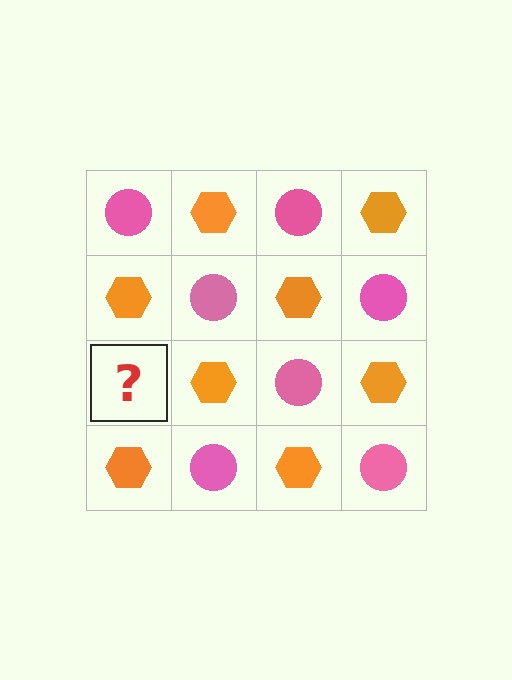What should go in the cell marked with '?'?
The missing cell should contain a pink circle.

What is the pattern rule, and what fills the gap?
The rule is that it alternates pink circle and orange hexagon in a checkerboard pattern. The gap should be filled with a pink circle.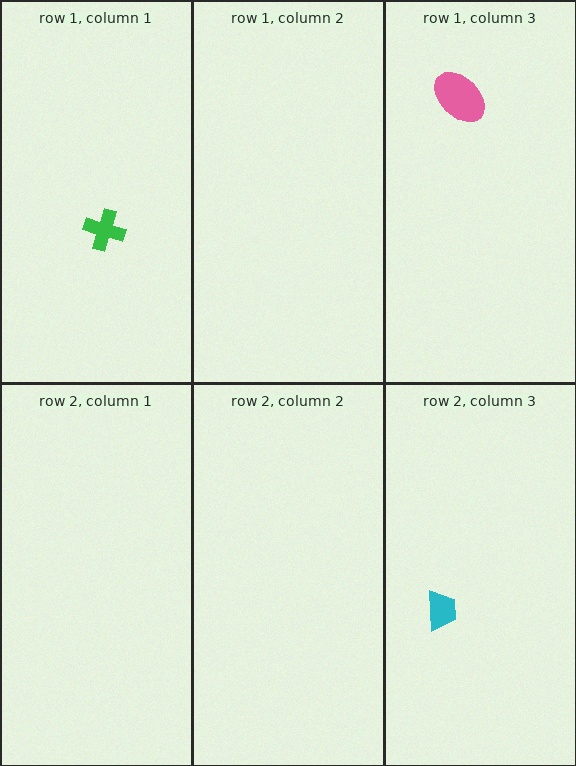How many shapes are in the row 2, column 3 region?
1.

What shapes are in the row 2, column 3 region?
The cyan trapezoid.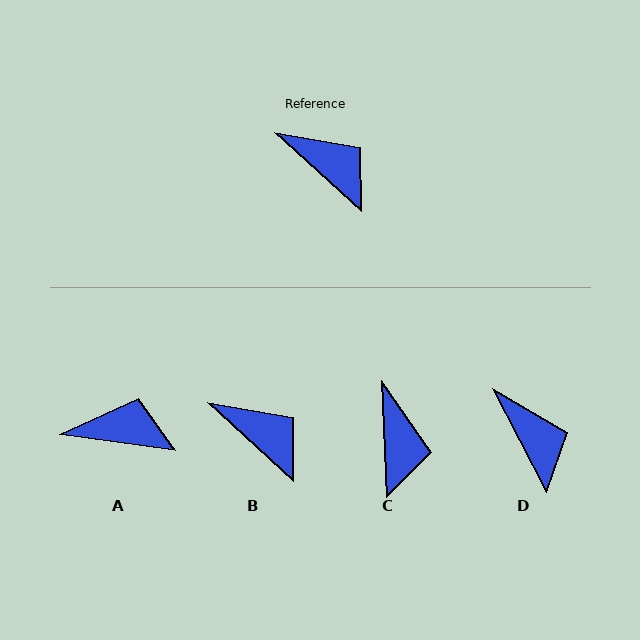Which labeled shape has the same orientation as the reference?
B.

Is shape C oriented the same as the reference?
No, it is off by about 45 degrees.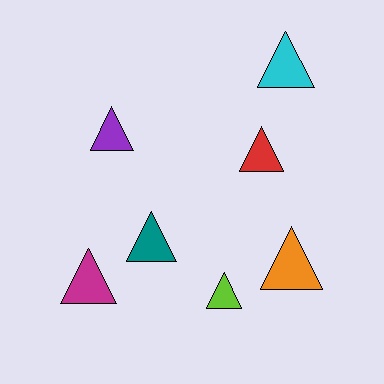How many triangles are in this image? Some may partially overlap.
There are 7 triangles.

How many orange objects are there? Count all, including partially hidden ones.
There is 1 orange object.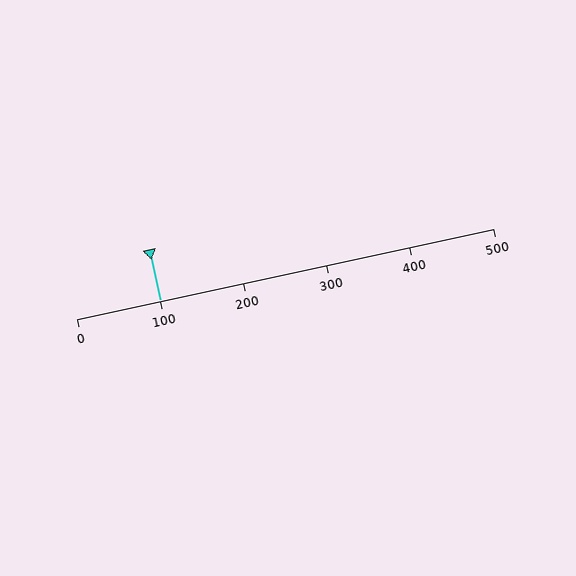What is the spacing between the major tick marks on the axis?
The major ticks are spaced 100 apart.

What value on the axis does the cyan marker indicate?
The marker indicates approximately 100.